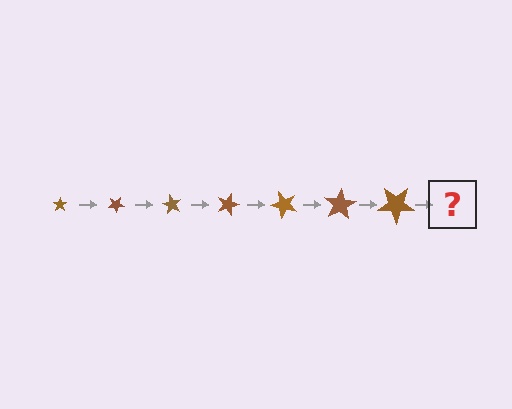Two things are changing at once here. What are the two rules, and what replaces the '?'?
The two rules are that the star grows larger each step and it rotates 30 degrees each step. The '?' should be a star, larger than the previous one and rotated 210 degrees from the start.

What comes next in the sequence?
The next element should be a star, larger than the previous one and rotated 210 degrees from the start.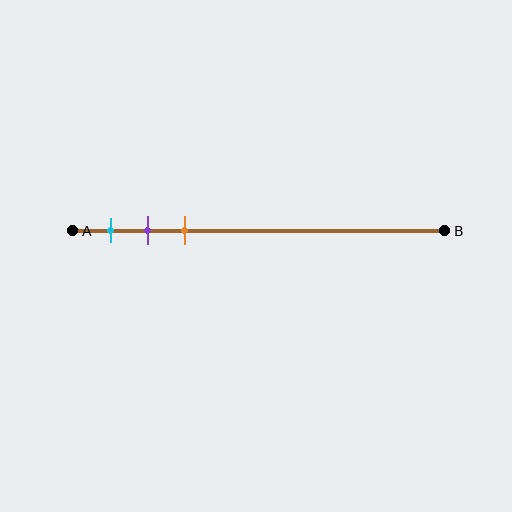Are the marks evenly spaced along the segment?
Yes, the marks are approximately evenly spaced.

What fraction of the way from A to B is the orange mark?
The orange mark is approximately 30% (0.3) of the way from A to B.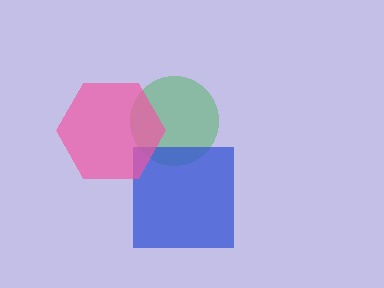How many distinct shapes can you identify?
There are 3 distinct shapes: a green circle, a blue square, a pink hexagon.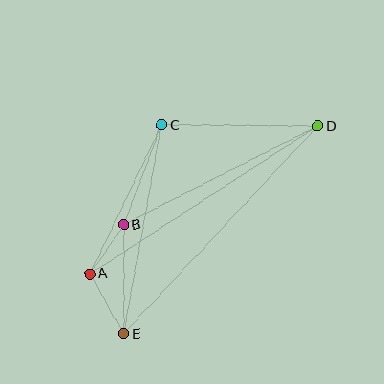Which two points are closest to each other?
Points A and B are closest to each other.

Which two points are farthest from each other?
Points D and E are farthest from each other.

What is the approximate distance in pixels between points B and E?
The distance between B and E is approximately 109 pixels.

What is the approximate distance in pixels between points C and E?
The distance between C and E is approximately 212 pixels.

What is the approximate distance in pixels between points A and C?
The distance between A and C is approximately 165 pixels.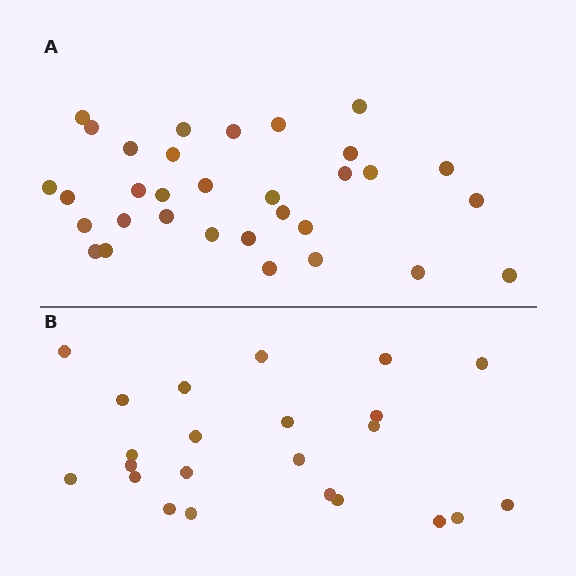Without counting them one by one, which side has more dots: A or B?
Region A (the top region) has more dots.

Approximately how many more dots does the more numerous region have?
Region A has roughly 8 or so more dots than region B.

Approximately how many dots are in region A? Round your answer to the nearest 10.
About 30 dots. (The exact count is 32, which rounds to 30.)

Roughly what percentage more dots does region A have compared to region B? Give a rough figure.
About 40% more.